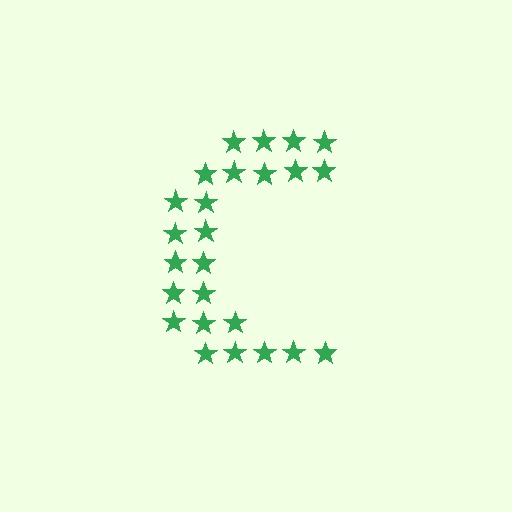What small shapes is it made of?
It is made of small stars.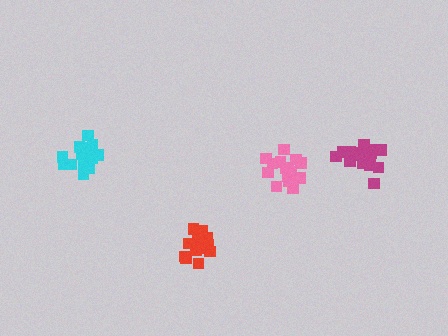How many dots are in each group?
Group 1: 16 dots, Group 2: 18 dots, Group 3: 17 dots, Group 4: 17 dots (68 total).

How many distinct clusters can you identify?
There are 4 distinct clusters.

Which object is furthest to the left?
The cyan cluster is leftmost.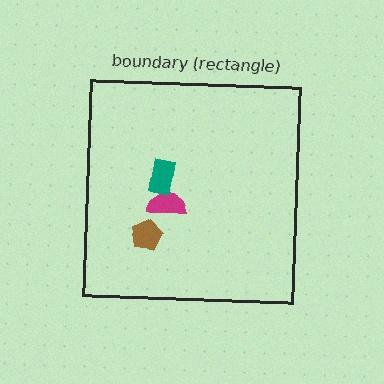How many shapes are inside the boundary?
3 inside, 0 outside.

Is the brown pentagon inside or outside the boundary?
Inside.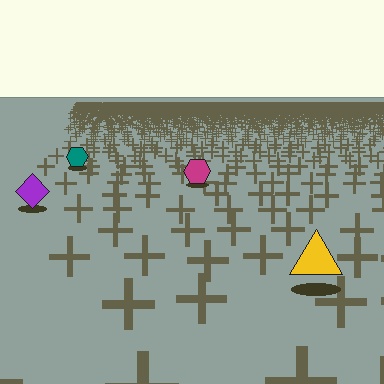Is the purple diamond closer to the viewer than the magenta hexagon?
Yes. The purple diamond is closer — you can tell from the texture gradient: the ground texture is coarser near it.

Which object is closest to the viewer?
The yellow triangle is closest. The texture marks near it are larger and more spread out.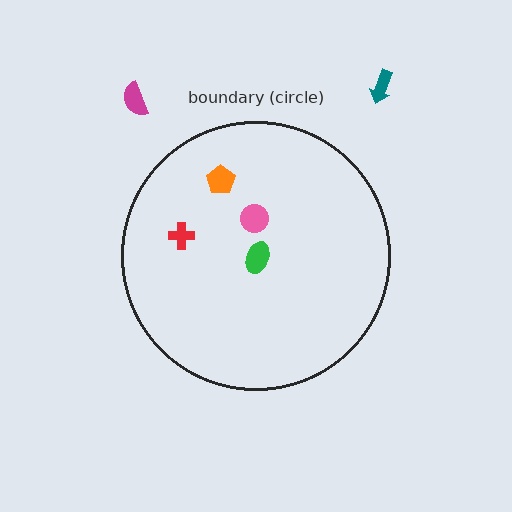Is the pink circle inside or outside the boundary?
Inside.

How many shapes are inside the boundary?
4 inside, 2 outside.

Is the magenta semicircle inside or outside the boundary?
Outside.